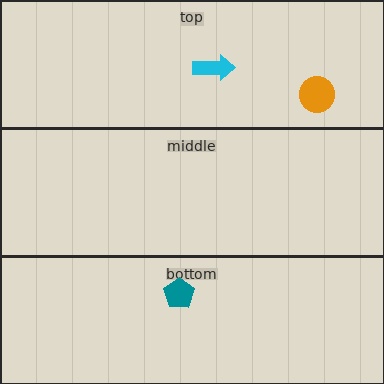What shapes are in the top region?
The cyan arrow, the orange circle.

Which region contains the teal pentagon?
The bottom region.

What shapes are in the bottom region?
The teal pentagon.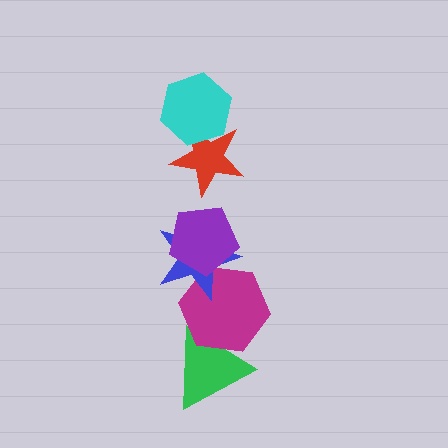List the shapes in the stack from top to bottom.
From top to bottom: the cyan hexagon, the red star, the purple pentagon, the blue star, the magenta hexagon, the green triangle.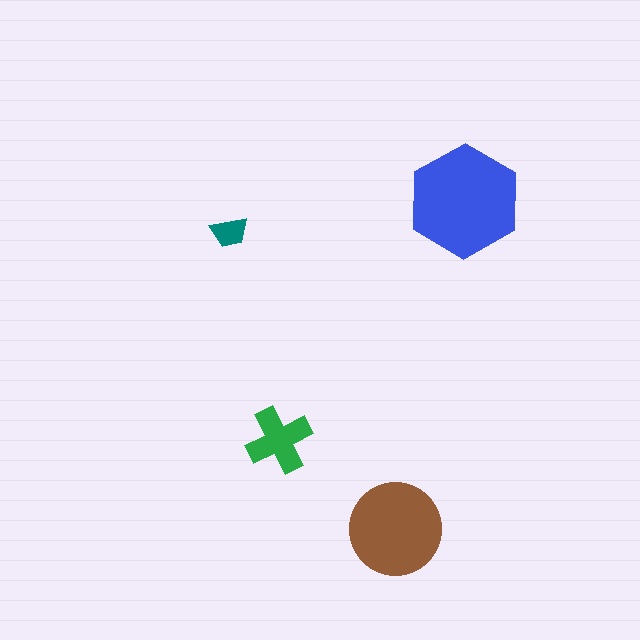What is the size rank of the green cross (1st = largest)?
3rd.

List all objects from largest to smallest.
The blue hexagon, the brown circle, the green cross, the teal trapezoid.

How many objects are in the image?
There are 4 objects in the image.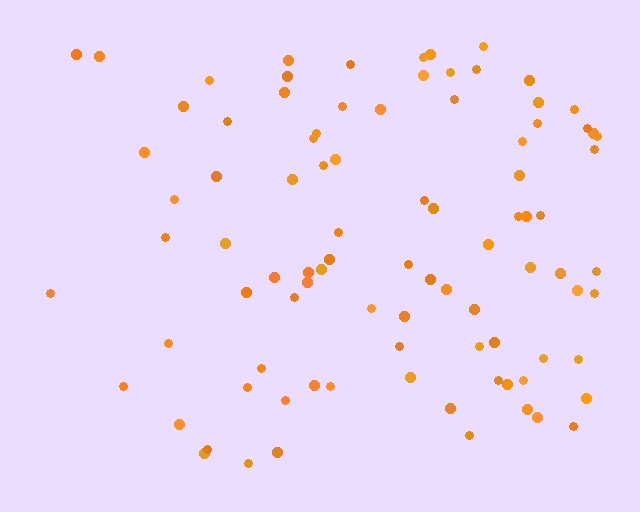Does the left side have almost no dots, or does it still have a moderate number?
Still a moderate number, just noticeably fewer than the right.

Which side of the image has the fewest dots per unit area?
The left.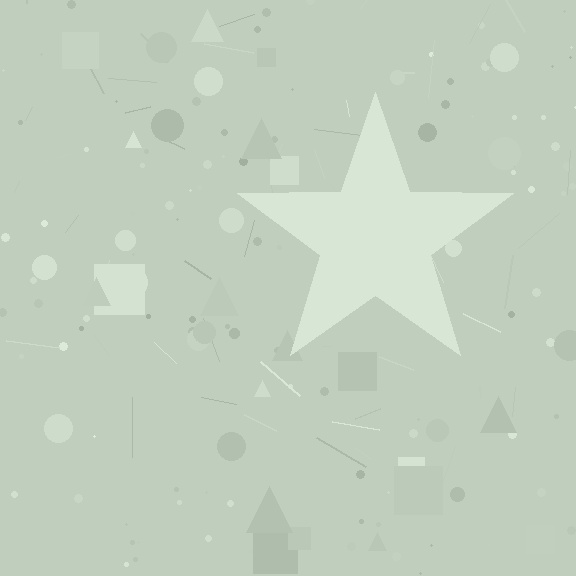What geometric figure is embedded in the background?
A star is embedded in the background.